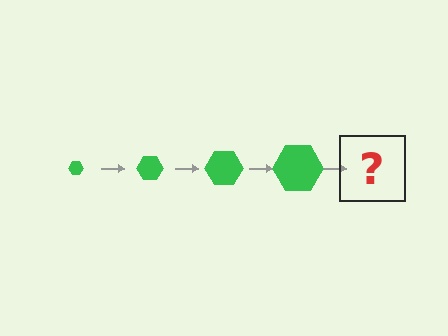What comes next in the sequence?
The next element should be a green hexagon, larger than the previous one.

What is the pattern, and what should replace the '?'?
The pattern is that the hexagon gets progressively larger each step. The '?' should be a green hexagon, larger than the previous one.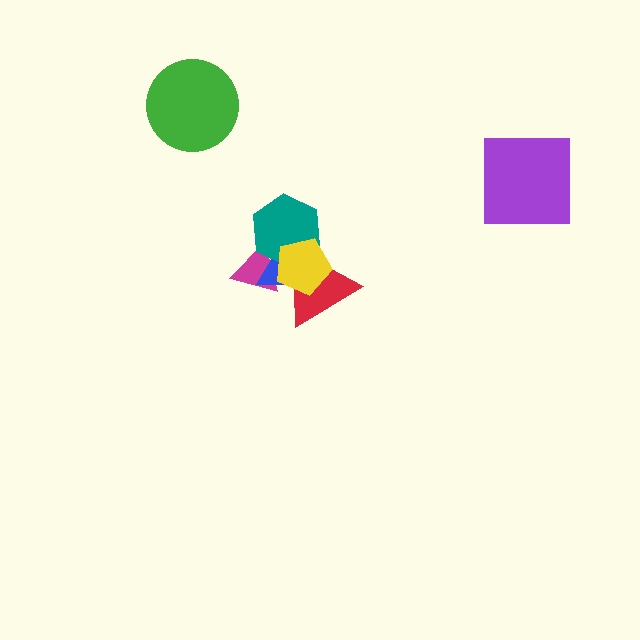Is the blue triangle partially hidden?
Yes, it is partially covered by another shape.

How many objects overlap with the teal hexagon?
4 objects overlap with the teal hexagon.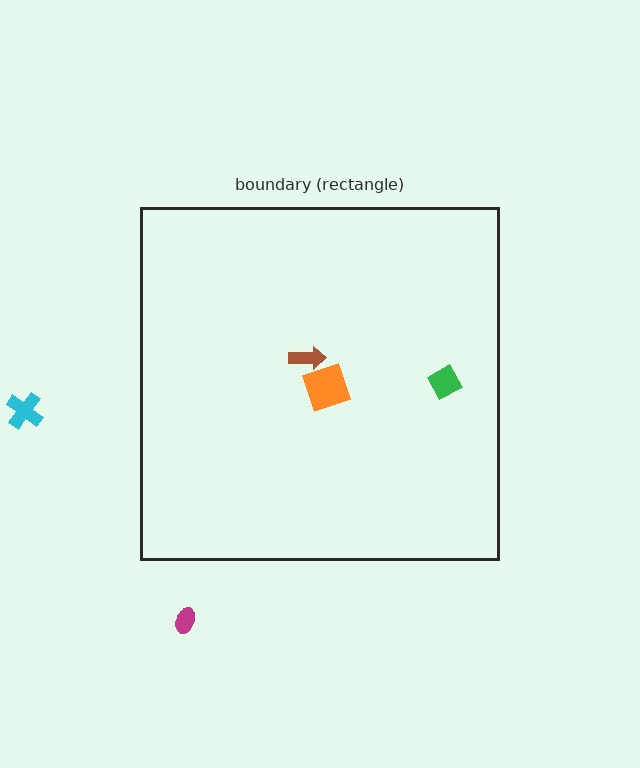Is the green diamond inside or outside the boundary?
Inside.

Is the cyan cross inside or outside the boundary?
Outside.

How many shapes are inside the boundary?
3 inside, 2 outside.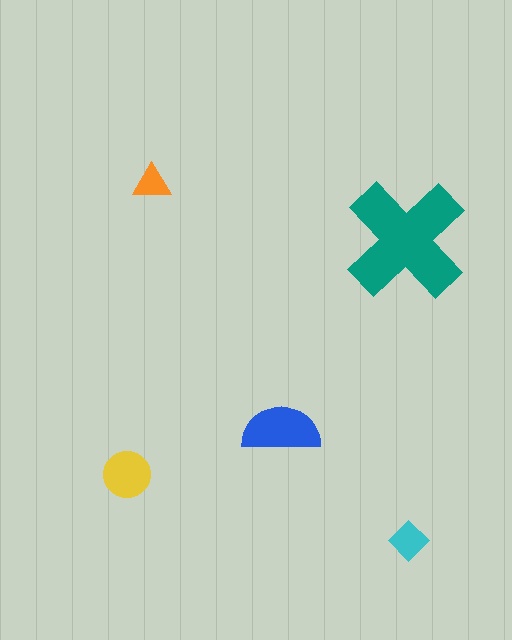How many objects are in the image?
There are 5 objects in the image.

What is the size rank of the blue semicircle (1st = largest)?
2nd.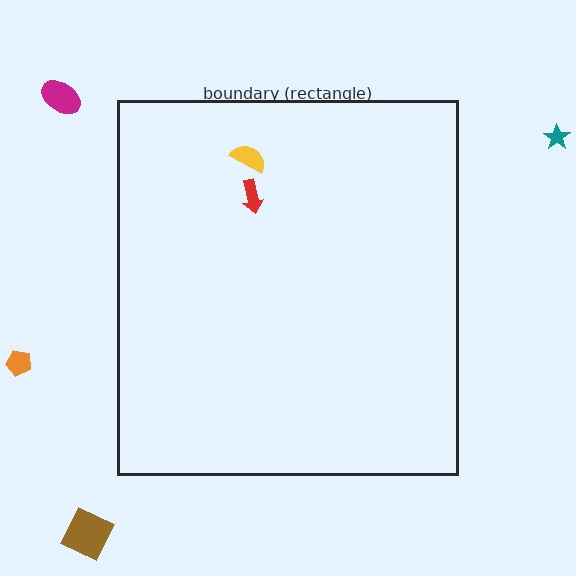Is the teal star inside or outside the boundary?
Outside.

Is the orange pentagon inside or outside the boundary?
Outside.